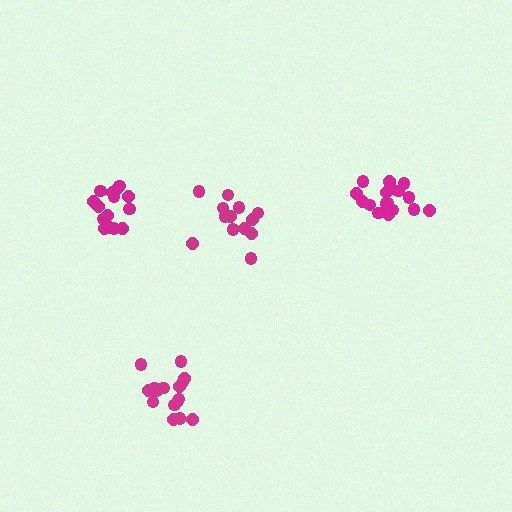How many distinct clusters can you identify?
There are 4 distinct clusters.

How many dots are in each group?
Group 1: 15 dots, Group 2: 13 dots, Group 3: 16 dots, Group 4: 17 dots (61 total).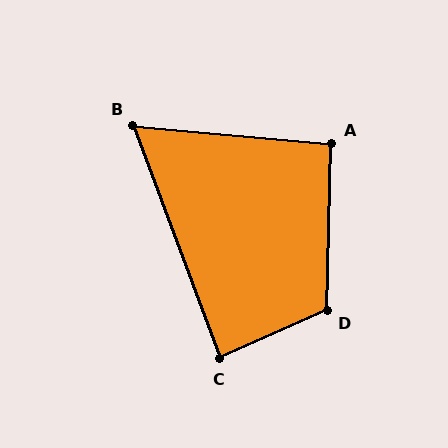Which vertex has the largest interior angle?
D, at approximately 116 degrees.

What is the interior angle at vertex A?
Approximately 93 degrees (approximately right).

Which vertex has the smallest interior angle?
B, at approximately 64 degrees.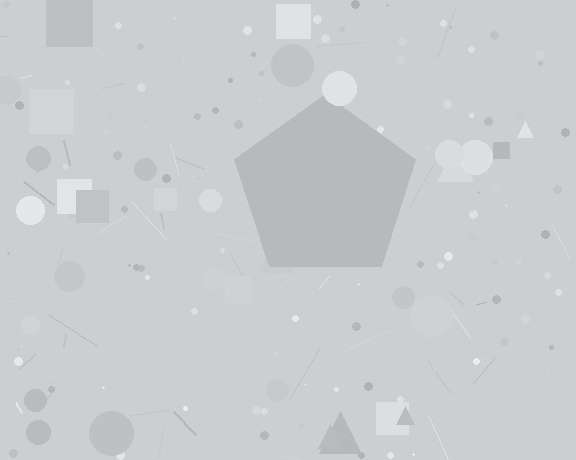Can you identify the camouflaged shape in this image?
The camouflaged shape is a pentagon.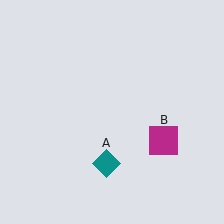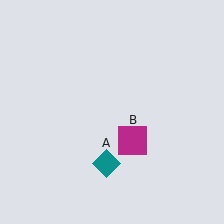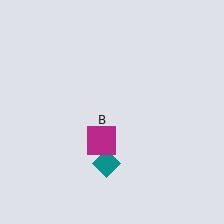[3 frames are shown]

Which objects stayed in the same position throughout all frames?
Teal diamond (object A) remained stationary.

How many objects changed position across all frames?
1 object changed position: magenta square (object B).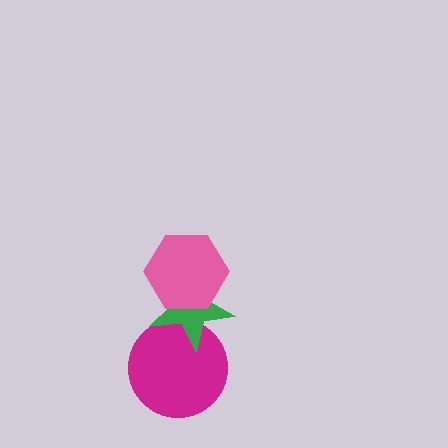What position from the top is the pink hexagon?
The pink hexagon is 1st from the top.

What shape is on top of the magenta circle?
The green star is on top of the magenta circle.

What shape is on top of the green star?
The pink hexagon is on top of the green star.